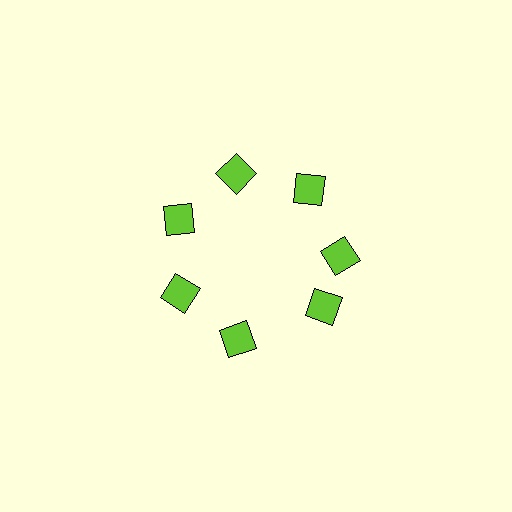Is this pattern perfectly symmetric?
No. The 7 lime squares are arranged in a ring, but one element near the 5 o'clock position is rotated out of alignment along the ring, breaking the 7-fold rotational symmetry.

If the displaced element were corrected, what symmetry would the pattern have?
It would have 7-fold rotational symmetry — the pattern would map onto itself every 51 degrees.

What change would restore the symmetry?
The symmetry would be restored by rotating it back into even spacing with its neighbors so that all 7 squares sit at equal angles and equal distance from the center.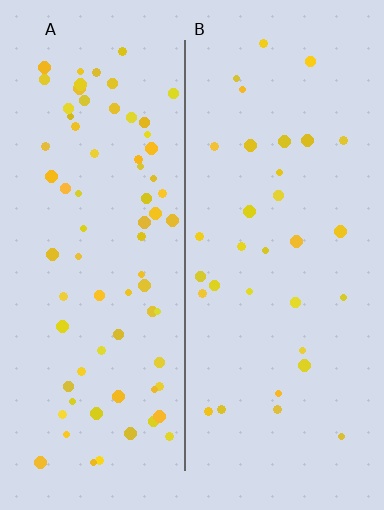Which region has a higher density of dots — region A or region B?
A (the left).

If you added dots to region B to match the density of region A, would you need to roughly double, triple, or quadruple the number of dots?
Approximately double.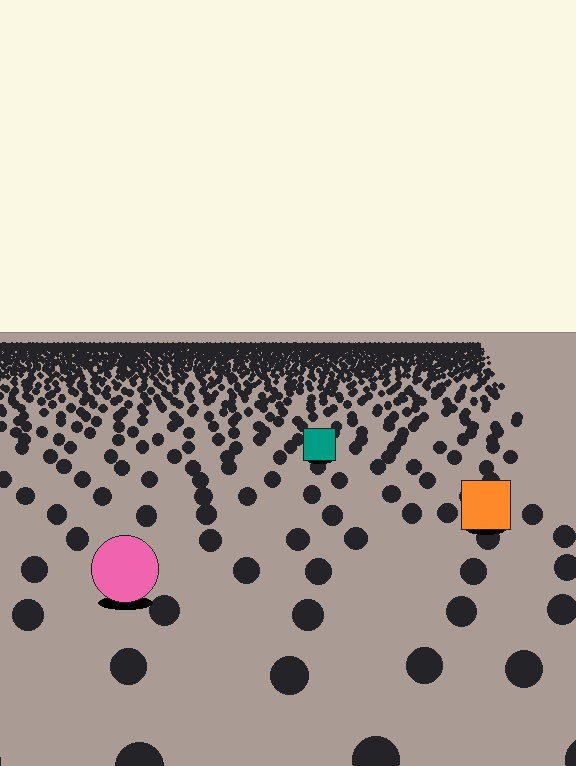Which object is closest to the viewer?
The pink circle is closest. The texture marks near it are larger and more spread out.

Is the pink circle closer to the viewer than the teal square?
Yes. The pink circle is closer — you can tell from the texture gradient: the ground texture is coarser near it.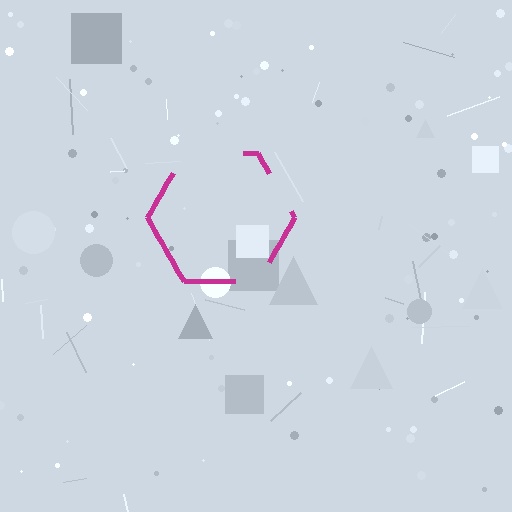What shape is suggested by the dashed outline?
The dashed outline suggests a hexagon.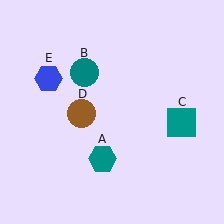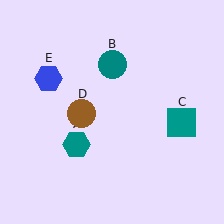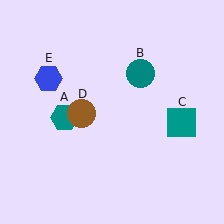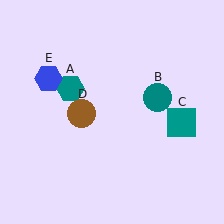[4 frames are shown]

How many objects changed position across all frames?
2 objects changed position: teal hexagon (object A), teal circle (object B).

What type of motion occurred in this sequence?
The teal hexagon (object A), teal circle (object B) rotated clockwise around the center of the scene.